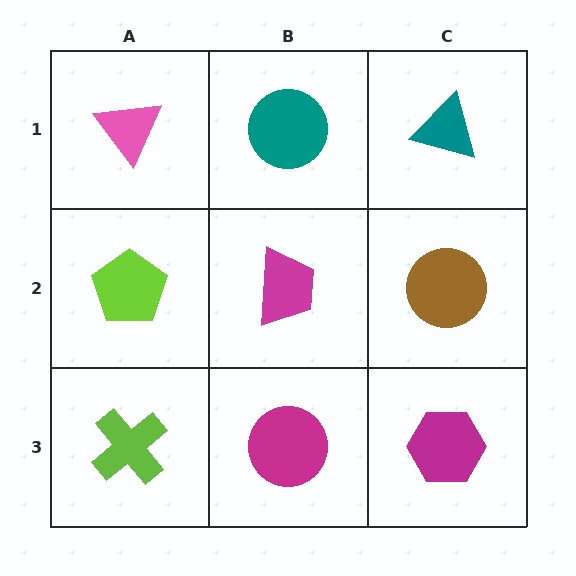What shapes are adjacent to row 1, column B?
A magenta trapezoid (row 2, column B), a pink triangle (row 1, column A), a teal triangle (row 1, column C).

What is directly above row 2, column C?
A teal triangle.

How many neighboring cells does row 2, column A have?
3.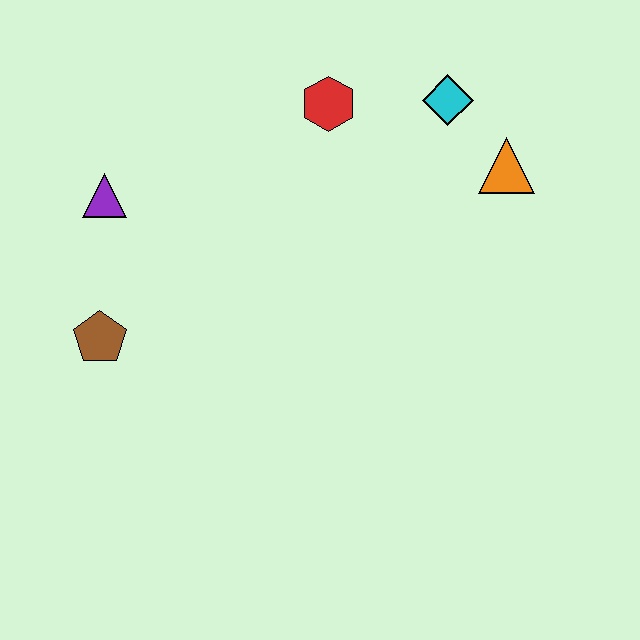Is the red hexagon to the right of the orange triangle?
No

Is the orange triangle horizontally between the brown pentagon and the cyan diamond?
No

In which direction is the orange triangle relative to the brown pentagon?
The orange triangle is to the right of the brown pentagon.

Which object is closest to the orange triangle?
The cyan diamond is closest to the orange triangle.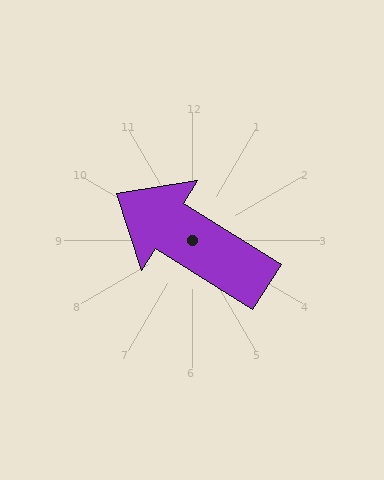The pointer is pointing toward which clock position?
Roughly 10 o'clock.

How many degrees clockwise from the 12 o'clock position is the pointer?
Approximately 302 degrees.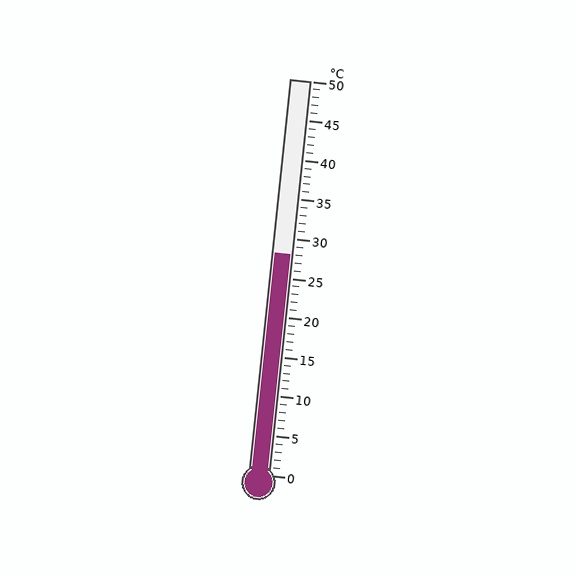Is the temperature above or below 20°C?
The temperature is above 20°C.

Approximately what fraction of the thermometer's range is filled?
The thermometer is filled to approximately 55% of its range.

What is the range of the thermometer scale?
The thermometer scale ranges from 0°C to 50°C.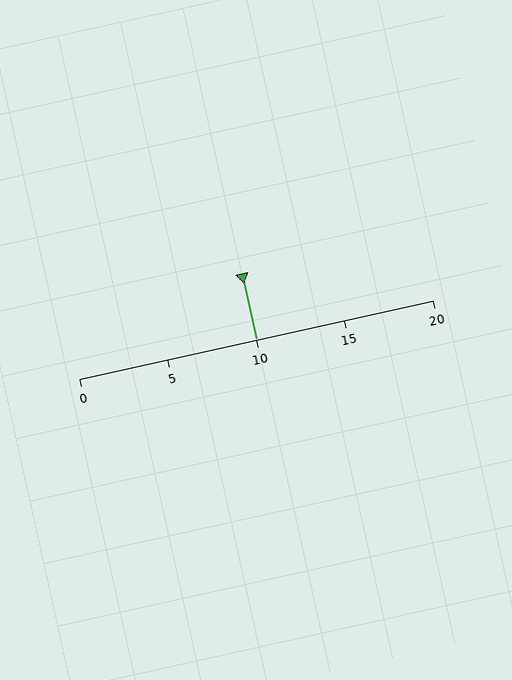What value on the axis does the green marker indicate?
The marker indicates approximately 10.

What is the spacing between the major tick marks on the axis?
The major ticks are spaced 5 apart.